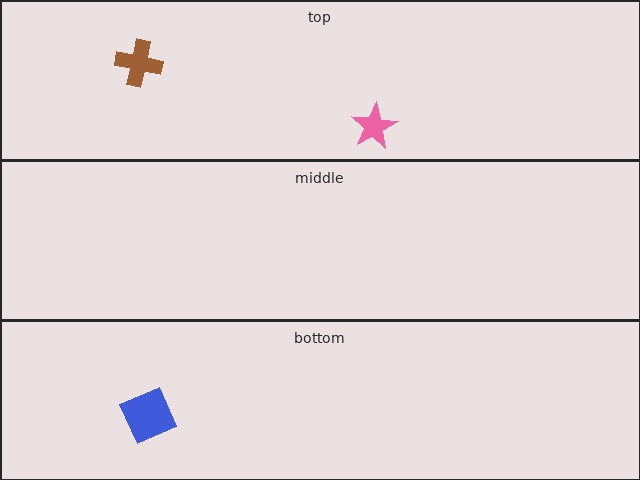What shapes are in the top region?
The brown cross, the pink star.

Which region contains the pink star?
The top region.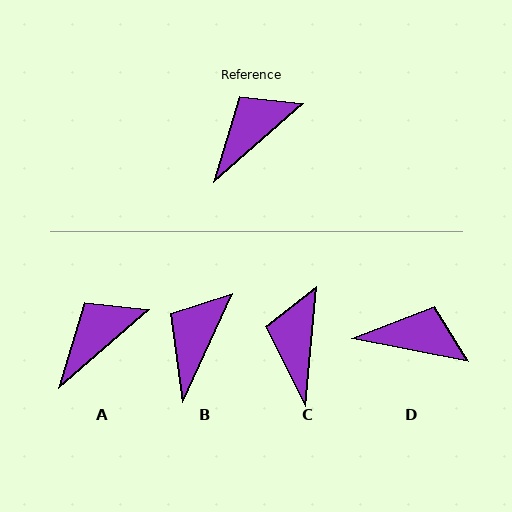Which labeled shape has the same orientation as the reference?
A.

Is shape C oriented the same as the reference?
No, it is off by about 44 degrees.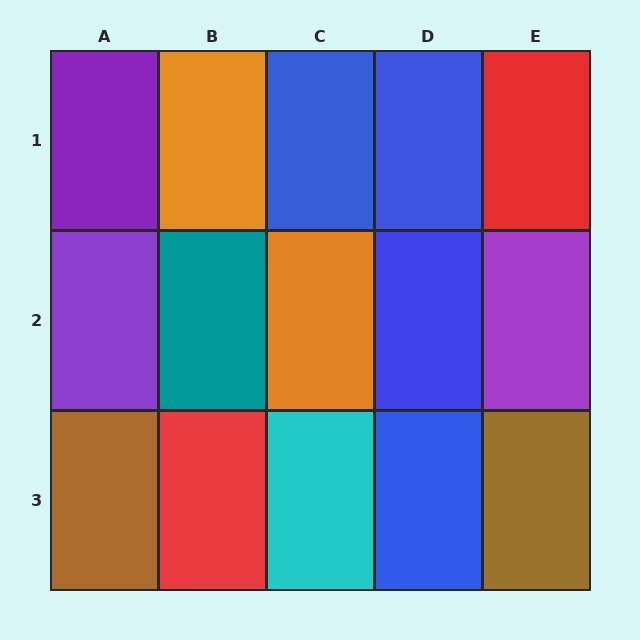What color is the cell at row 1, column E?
Red.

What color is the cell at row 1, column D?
Blue.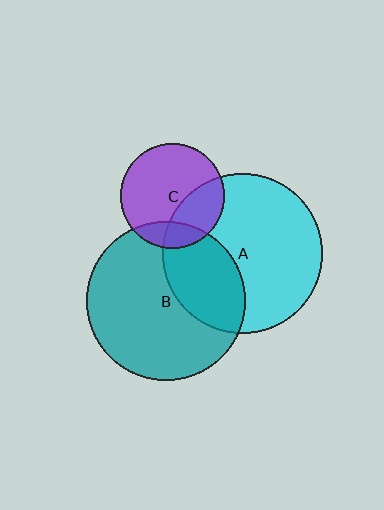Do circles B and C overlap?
Yes.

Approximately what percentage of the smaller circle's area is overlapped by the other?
Approximately 15%.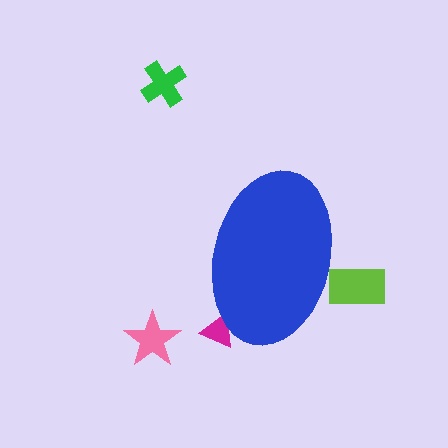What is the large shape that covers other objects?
A blue ellipse.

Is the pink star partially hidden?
No, the pink star is fully visible.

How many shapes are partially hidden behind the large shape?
2 shapes are partially hidden.